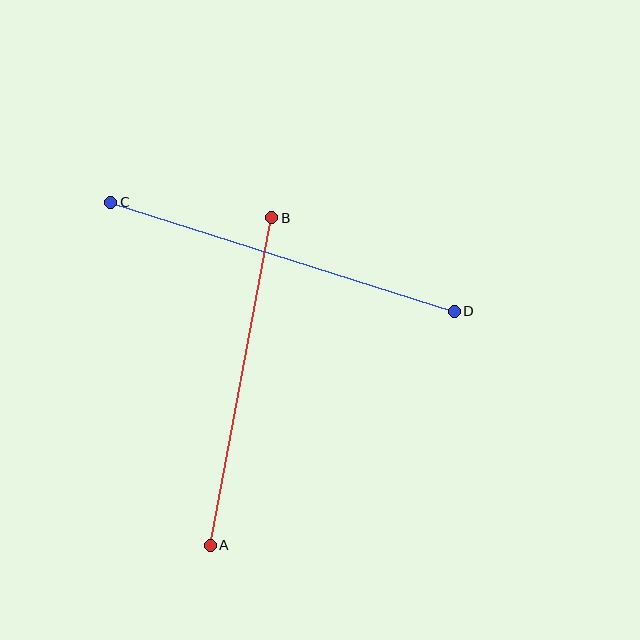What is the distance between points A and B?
The distance is approximately 333 pixels.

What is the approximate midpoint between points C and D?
The midpoint is at approximately (283, 257) pixels.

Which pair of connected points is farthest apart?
Points C and D are farthest apart.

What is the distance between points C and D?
The distance is approximately 360 pixels.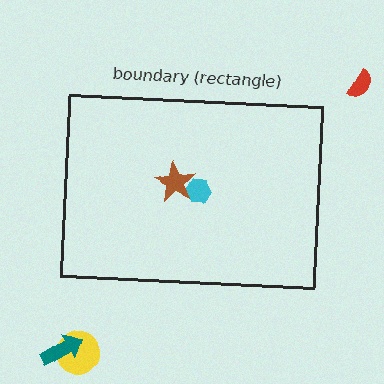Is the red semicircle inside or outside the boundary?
Outside.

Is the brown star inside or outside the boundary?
Inside.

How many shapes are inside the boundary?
2 inside, 3 outside.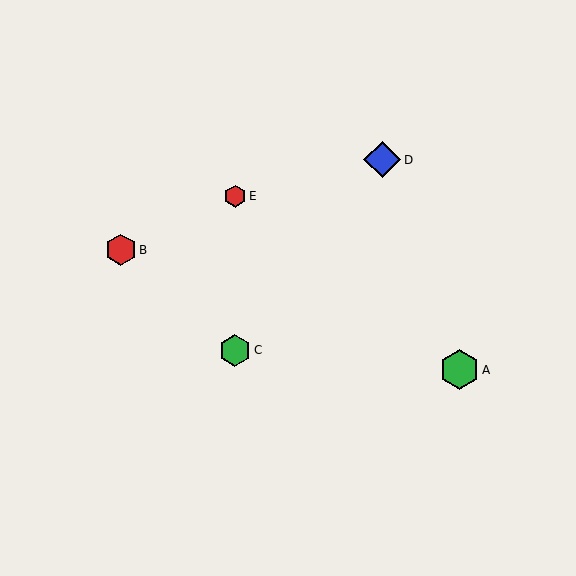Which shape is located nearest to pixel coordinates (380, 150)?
The blue diamond (labeled D) at (382, 160) is nearest to that location.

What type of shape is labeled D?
Shape D is a blue diamond.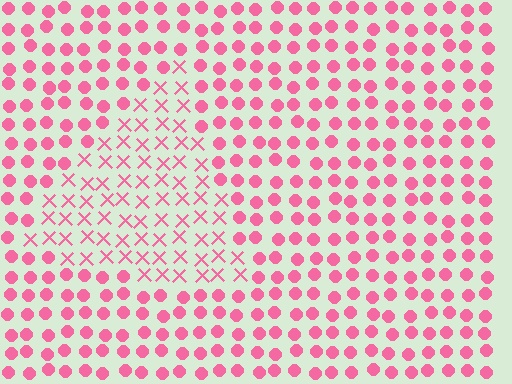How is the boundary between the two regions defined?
The boundary is defined by a change in element shape: X marks inside vs. circles outside. All elements share the same color and spacing.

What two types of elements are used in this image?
The image uses X marks inside the triangle region and circles outside it.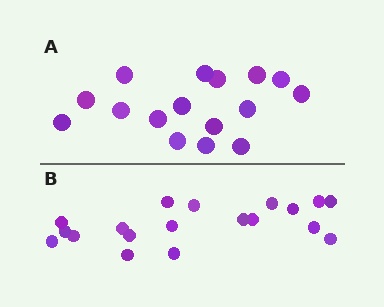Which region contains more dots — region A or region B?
Region B (the bottom region) has more dots.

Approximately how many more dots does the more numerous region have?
Region B has just a few more — roughly 2 or 3 more dots than region A.